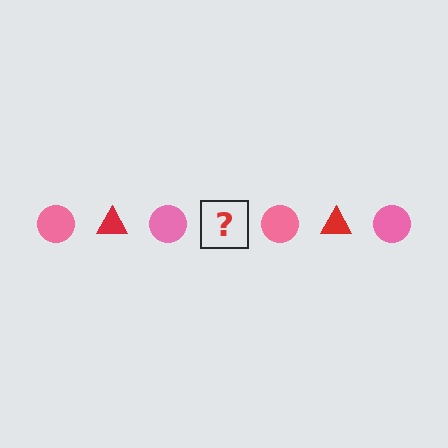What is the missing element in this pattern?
The missing element is a red triangle.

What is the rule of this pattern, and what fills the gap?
The rule is that the pattern alternates between pink circle and red triangle. The gap should be filled with a red triangle.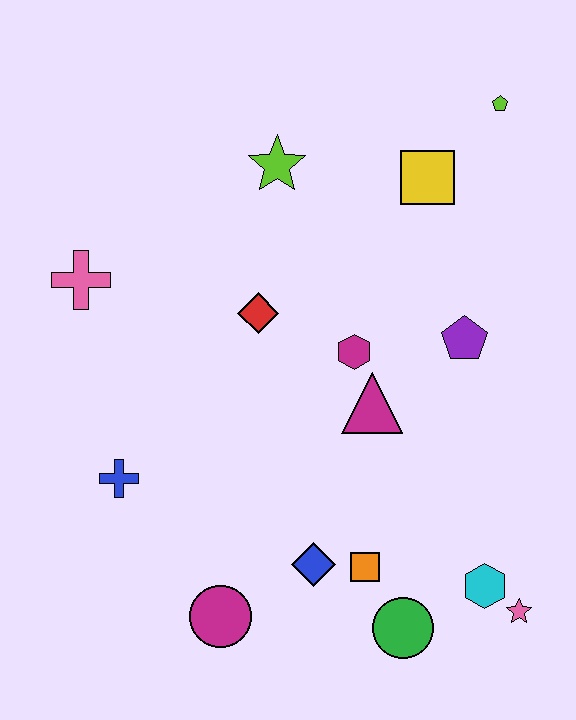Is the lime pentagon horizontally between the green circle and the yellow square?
No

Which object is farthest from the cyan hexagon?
The pink cross is farthest from the cyan hexagon.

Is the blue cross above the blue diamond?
Yes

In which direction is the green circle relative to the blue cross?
The green circle is to the right of the blue cross.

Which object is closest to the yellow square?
The lime pentagon is closest to the yellow square.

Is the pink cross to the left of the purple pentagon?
Yes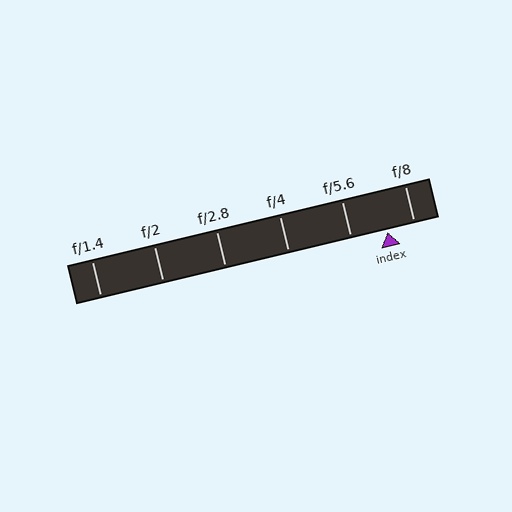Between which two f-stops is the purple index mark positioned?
The index mark is between f/5.6 and f/8.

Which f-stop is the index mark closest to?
The index mark is closest to f/8.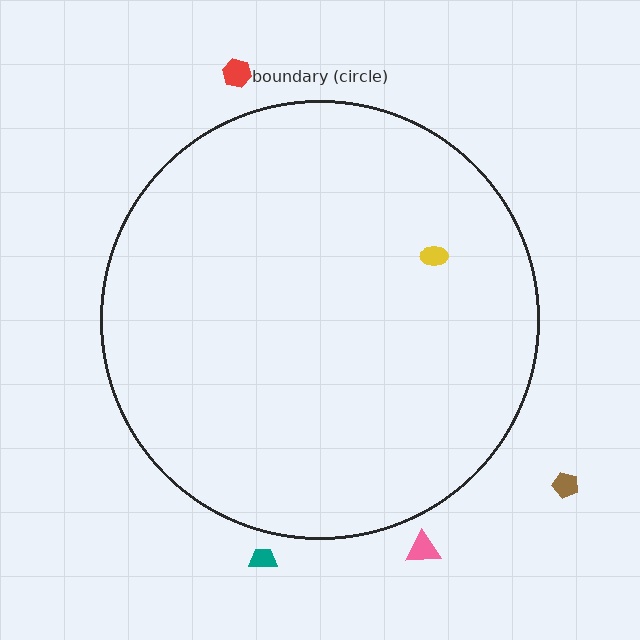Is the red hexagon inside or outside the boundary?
Outside.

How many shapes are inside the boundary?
1 inside, 4 outside.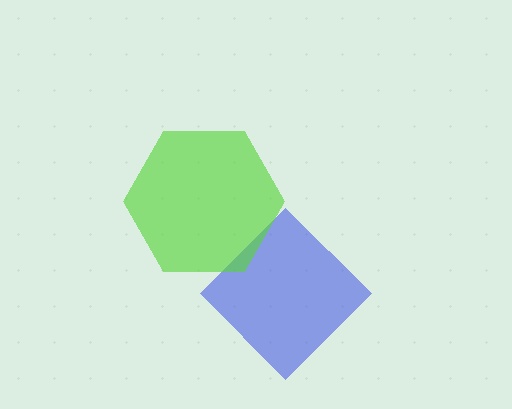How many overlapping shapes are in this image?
There are 2 overlapping shapes in the image.